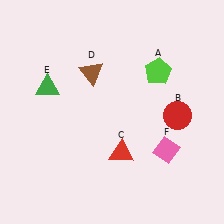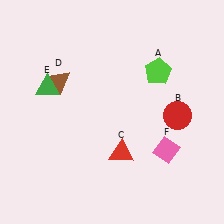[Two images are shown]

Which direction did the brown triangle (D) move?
The brown triangle (D) moved left.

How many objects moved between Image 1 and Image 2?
1 object moved between the two images.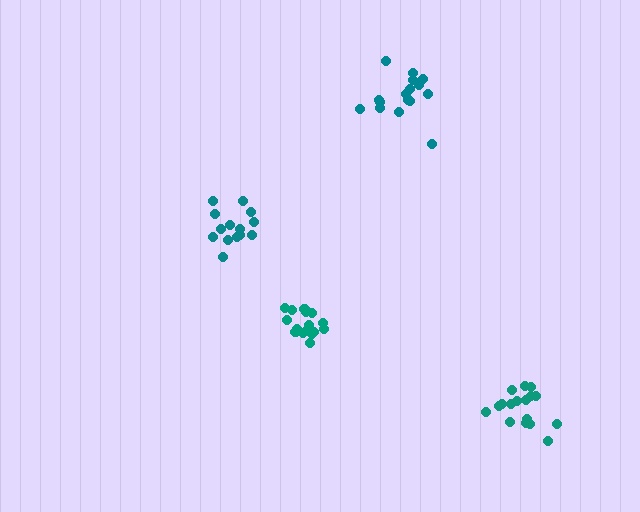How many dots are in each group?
Group 1: 17 dots, Group 2: 16 dots, Group 3: 14 dots, Group 4: 18 dots (65 total).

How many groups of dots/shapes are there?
There are 4 groups.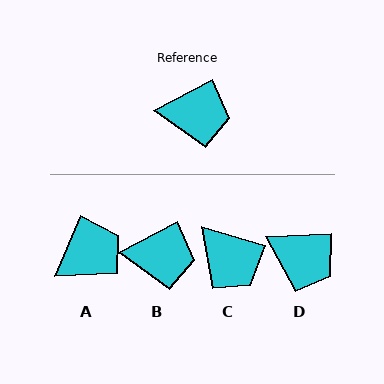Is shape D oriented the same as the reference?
No, it is off by about 26 degrees.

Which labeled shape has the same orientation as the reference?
B.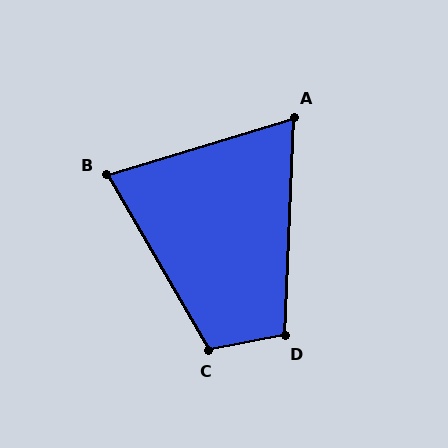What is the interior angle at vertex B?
Approximately 77 degrees (acute).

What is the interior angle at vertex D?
Approximately 103 degrees (obtuse).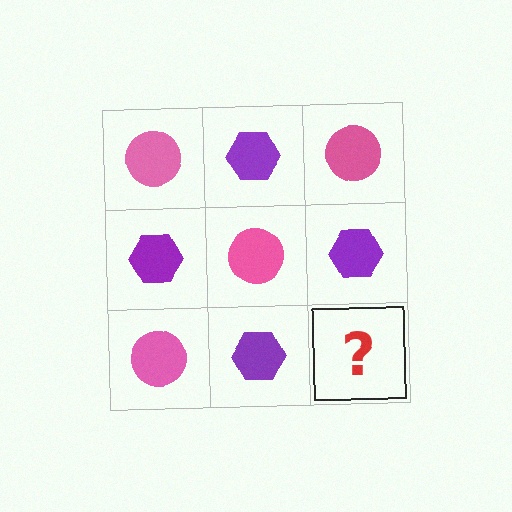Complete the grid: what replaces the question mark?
The question mark should be replaced with a pink circle.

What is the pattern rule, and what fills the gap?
The rule is that it alternates pink circle and purple hexagon in a checkerboard pattern. The gap should be filled with a pink circle.